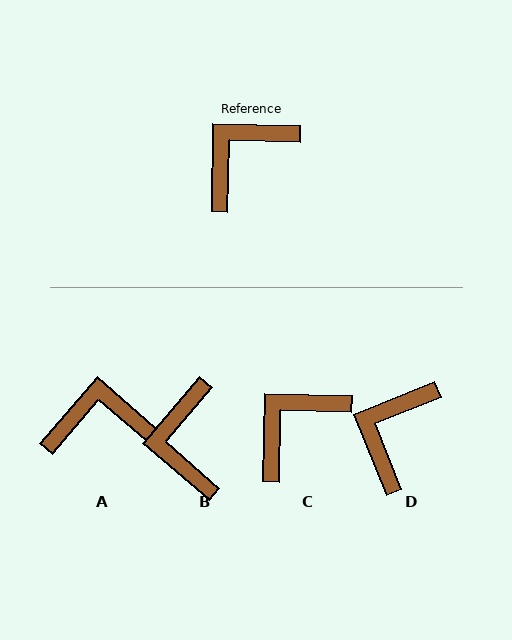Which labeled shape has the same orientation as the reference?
C.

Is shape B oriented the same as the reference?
No, it is off by about 50 degrees.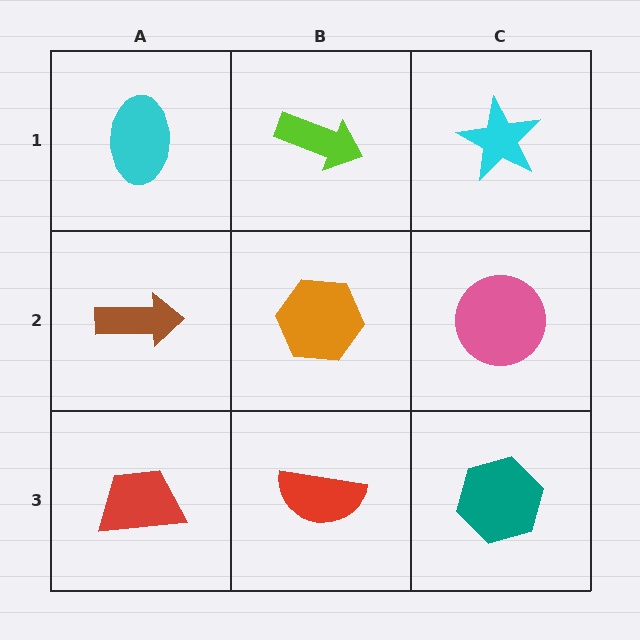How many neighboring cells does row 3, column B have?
3.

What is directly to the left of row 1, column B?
A cyan ellipse.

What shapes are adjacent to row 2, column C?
A cyan star (row 1, column C), a teal hexagon (row 3, column C), an orange hexagon (row 2, column B).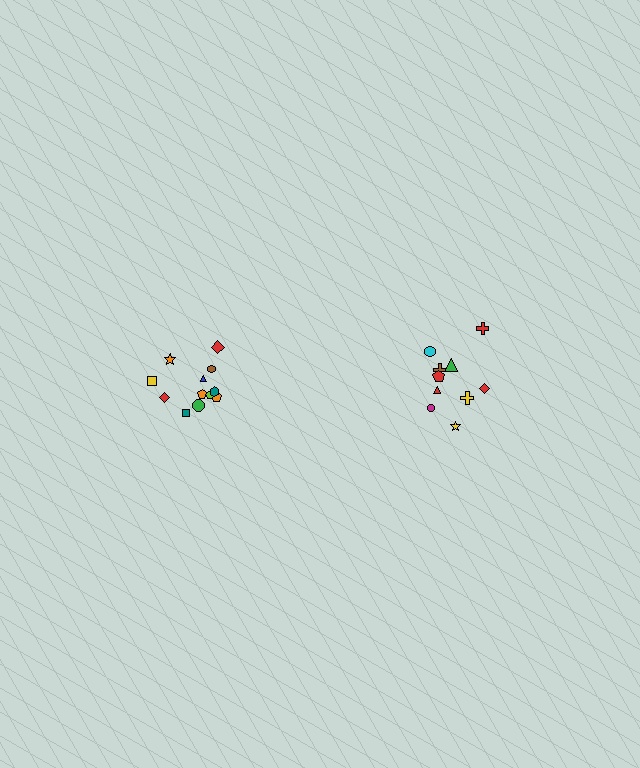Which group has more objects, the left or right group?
The left group.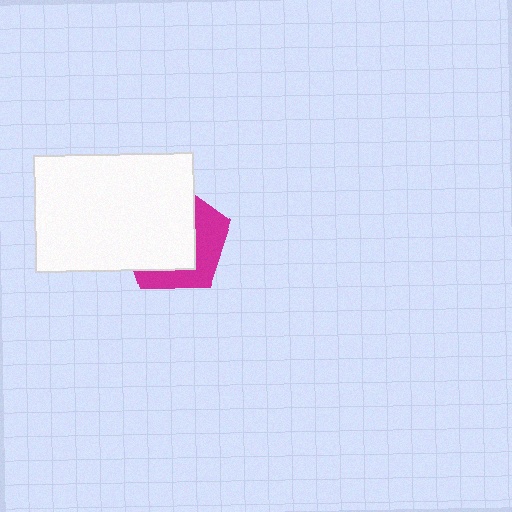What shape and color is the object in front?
The object in front is a white rectangle.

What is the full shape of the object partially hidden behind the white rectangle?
The partially hidden object is a magenta pentagon.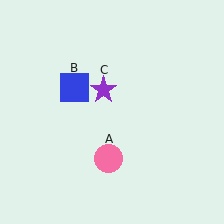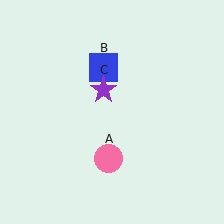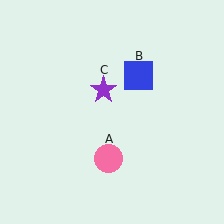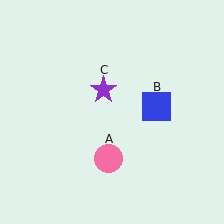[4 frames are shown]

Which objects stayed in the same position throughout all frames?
Pink circle (object A) and purple star (object C) remained stationary.